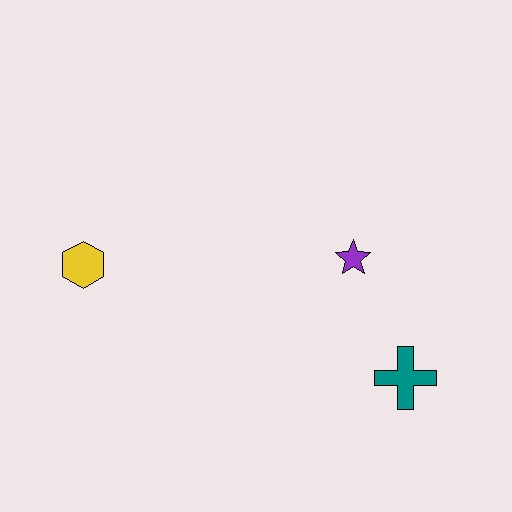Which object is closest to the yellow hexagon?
The purple star is closest to the yellow hexagon.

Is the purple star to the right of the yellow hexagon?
Yes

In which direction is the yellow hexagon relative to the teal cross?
The yellow hexagon is to the left of the teal cross.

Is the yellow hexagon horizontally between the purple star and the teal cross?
No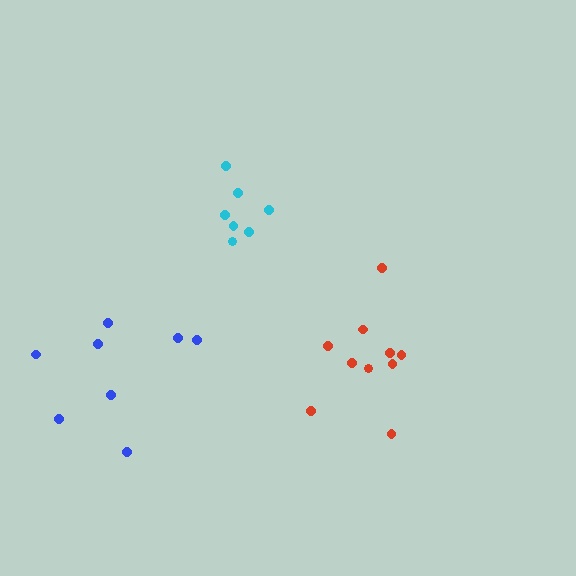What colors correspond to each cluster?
The clusters are colored: cyan, red, blue.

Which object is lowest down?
The blue cluster is bottommost.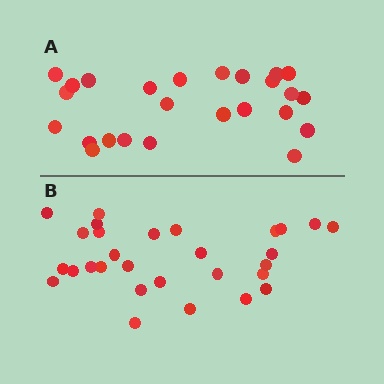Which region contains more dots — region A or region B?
Region B (the bottom region) has more dots.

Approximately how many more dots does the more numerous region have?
Region B has about 4 more dots than region A.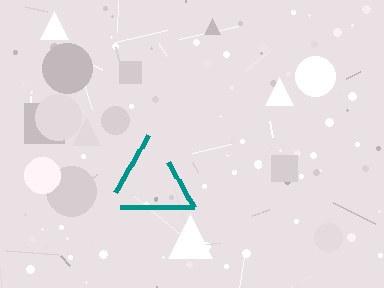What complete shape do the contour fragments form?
The contour fragments form a triangle.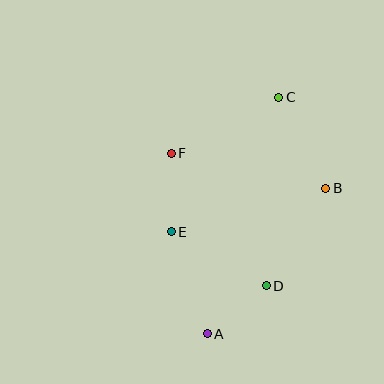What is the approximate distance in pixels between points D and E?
The distance between D and E is approximately 109 pixels.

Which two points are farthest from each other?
Points A and C are farthest from each other.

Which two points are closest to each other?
Points A and D are closest to each other.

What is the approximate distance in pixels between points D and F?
The distance between D and F is approximately 163 pixels.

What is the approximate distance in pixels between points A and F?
The distance between A and F is approximately 184 pixels.